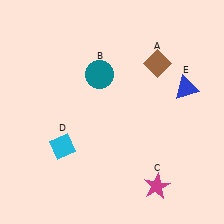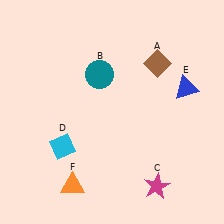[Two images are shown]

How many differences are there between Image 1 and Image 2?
There is 1 difference between the two images.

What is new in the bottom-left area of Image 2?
An orange triangle (F) was added in the bottom-left area of Image 2.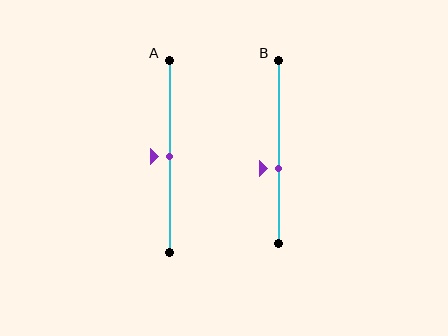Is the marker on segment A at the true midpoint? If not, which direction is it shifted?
Yes, the marker on segment A is at the true midpoint.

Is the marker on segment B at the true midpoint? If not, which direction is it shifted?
No, the marker on segment B is shifted downward by about 9% of the segment length.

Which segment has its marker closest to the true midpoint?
Segment A has its marker closest to the true midpoint.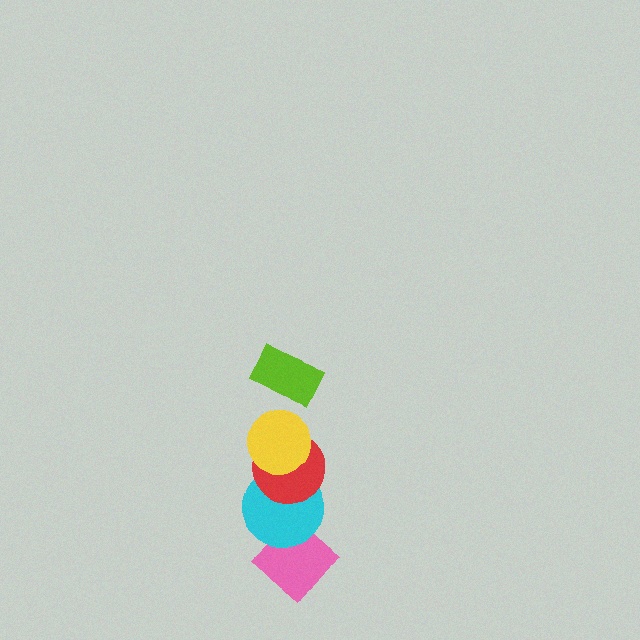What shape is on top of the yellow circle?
The lime rectangle is on top of the yellow circle.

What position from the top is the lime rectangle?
The lime rectangle is 1st from the top.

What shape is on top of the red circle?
The yellow circle is on top of the red circle.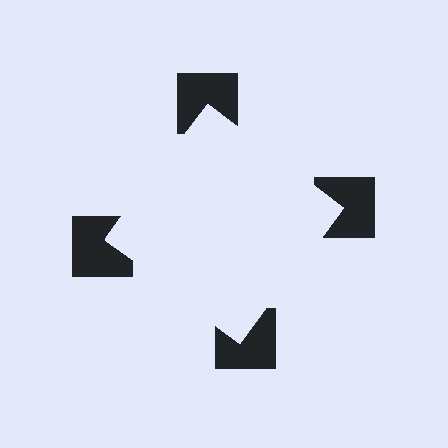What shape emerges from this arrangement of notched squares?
An illusory square — its edges are inferred from the aligned wedge cuts in the notched squares, not physically drawn.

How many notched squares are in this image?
There are 4 — one at each vertex of the illusory square.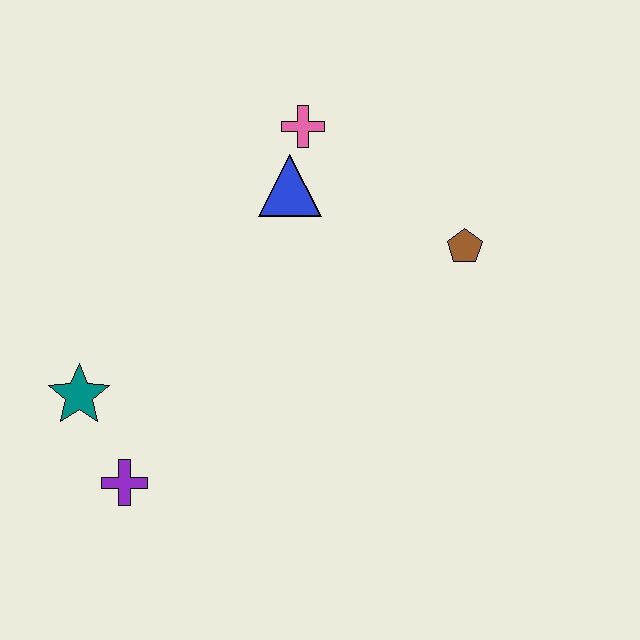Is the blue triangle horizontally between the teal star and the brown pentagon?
Yes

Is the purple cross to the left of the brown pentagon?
Yes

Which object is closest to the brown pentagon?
The blue triangle is closest to the brown pentagon.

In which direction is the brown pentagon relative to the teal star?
The brown pentagon is to the right of the teal star.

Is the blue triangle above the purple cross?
Yes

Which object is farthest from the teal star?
The brown pentagon is farthest from the teal star.